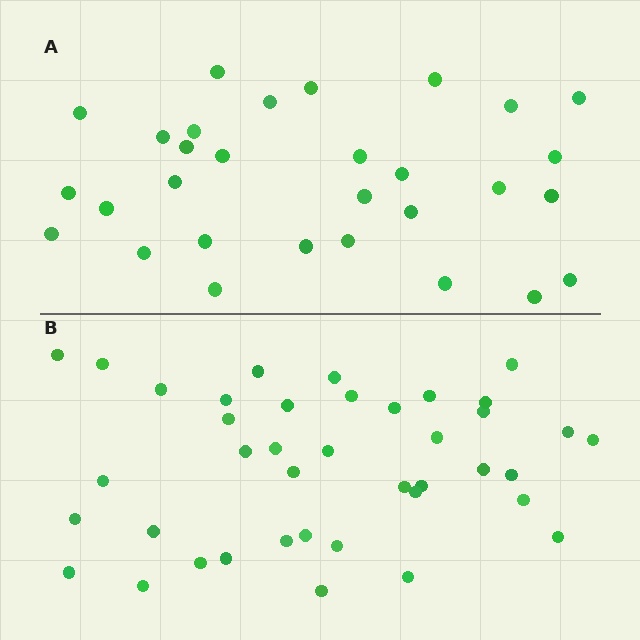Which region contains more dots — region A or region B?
Region B (the bottom region) has more dots.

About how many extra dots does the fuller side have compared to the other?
Region B has roughly 10 or so more dots than region A.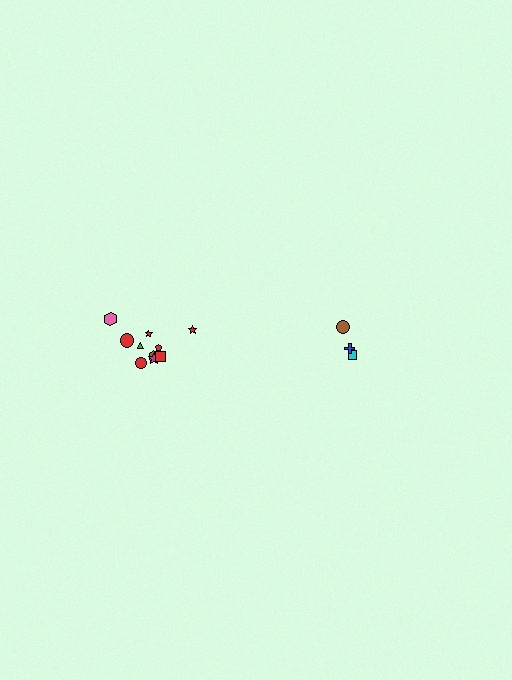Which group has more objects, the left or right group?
The left group.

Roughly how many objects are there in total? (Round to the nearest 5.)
Roughly 15 objects in total.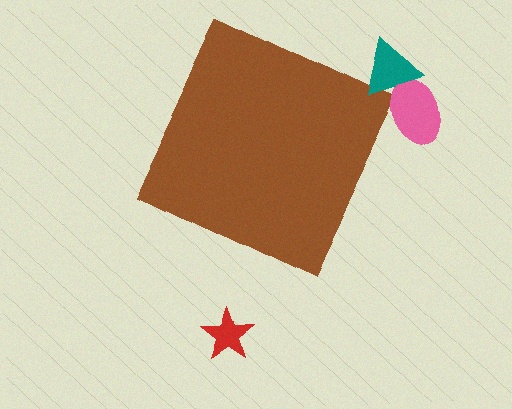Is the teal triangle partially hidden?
No, the teal triangle is fully visible.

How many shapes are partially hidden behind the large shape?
0 shapes are partially hidden.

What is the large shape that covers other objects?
A brown square.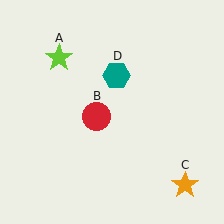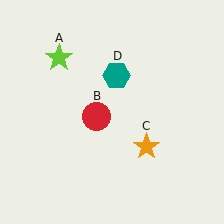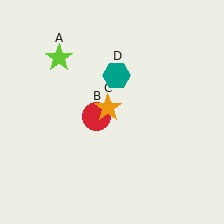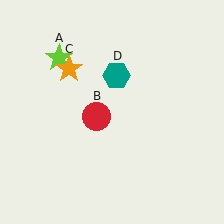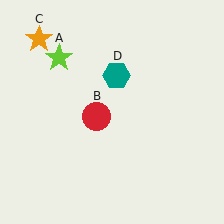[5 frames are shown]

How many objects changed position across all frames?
1 object changed position: orange star (object C).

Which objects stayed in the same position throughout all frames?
Lime star (object A) and red circle (object B) and teal hexagon (object D) remained stationary.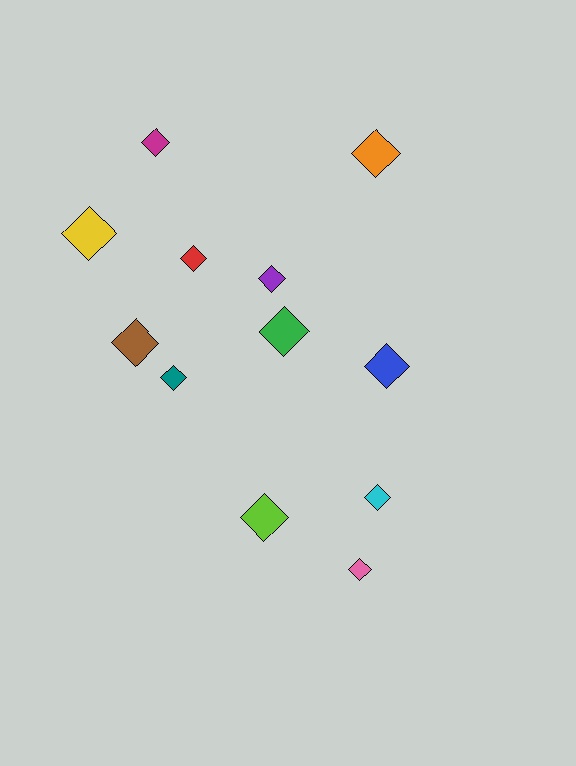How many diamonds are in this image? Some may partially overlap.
There are 12 diamonds.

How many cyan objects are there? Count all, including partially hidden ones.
There is 1 cyan object.